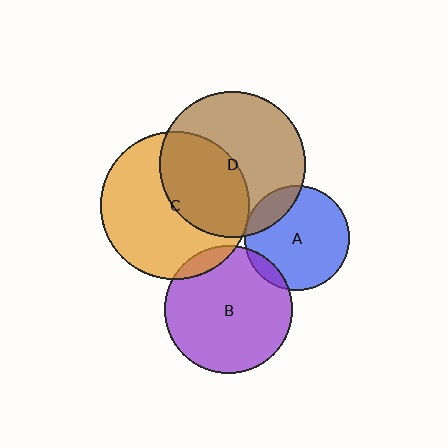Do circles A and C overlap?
Yes.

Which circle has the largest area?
Circle C (orange).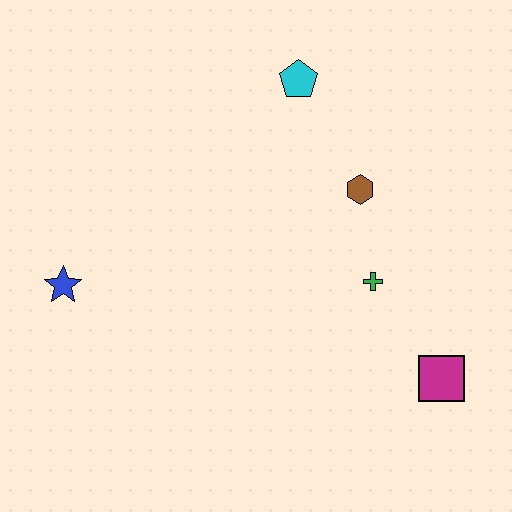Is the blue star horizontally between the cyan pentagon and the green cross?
No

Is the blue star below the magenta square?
No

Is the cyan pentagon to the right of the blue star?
Yes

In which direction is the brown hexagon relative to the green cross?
The brown hexagon is above the green cross.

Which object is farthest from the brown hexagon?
The blue star is farthest from the brown hexagon.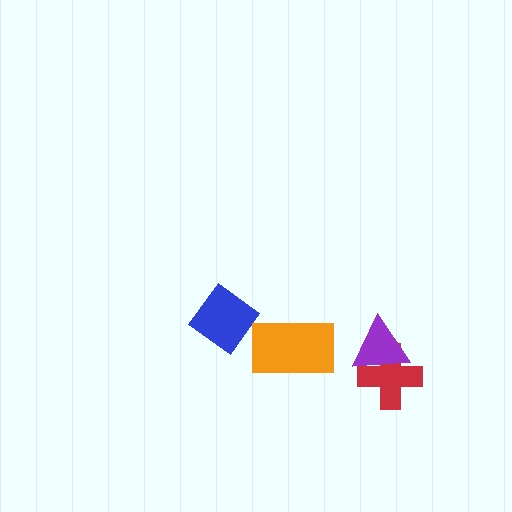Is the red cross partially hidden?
Yes, it is partially covered by another shape.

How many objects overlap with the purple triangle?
1 object overlaps with the purple triangle.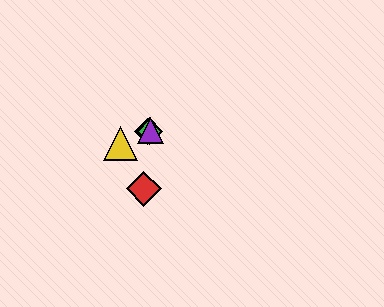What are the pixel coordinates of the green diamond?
The green diamond is at (149, 131).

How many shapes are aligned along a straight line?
4 shapes (the blue diamond, the green diamond, the yellow triangle, the purple triangle) are aligned along a straight line.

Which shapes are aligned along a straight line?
The blue diamond, the green diamond, the yellow triangle, the purple triangle are aligned along a straight line.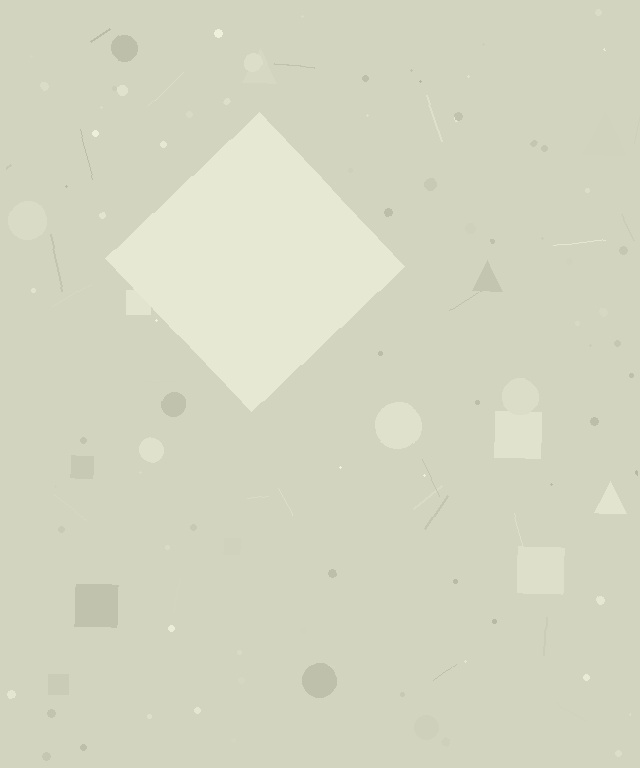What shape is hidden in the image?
A diamond is hidden in the image.